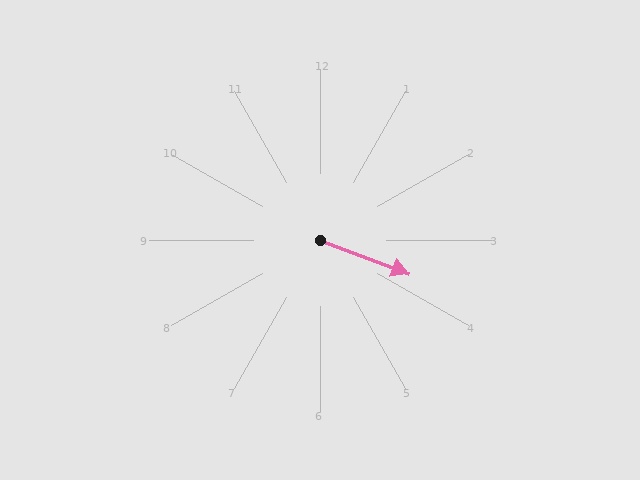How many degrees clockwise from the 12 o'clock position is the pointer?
Approximately 111 degrees.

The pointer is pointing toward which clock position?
Roughly 4 o'clock.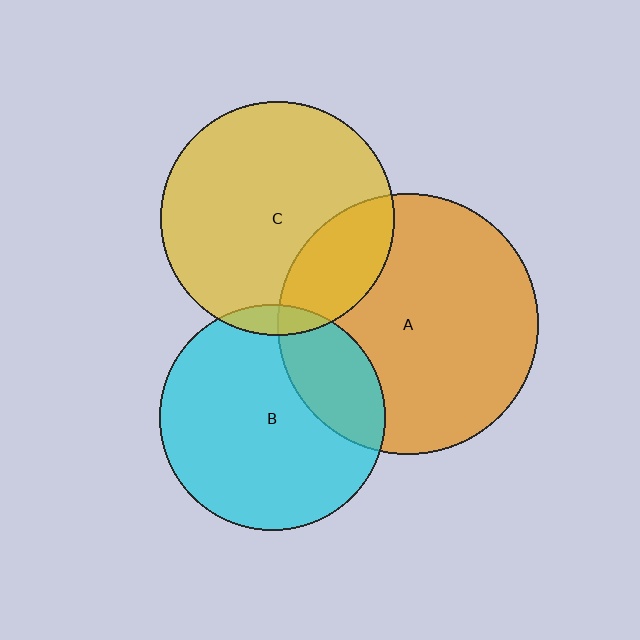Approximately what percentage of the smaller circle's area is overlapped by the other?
Approximately 25%.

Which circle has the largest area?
Circle A (orange).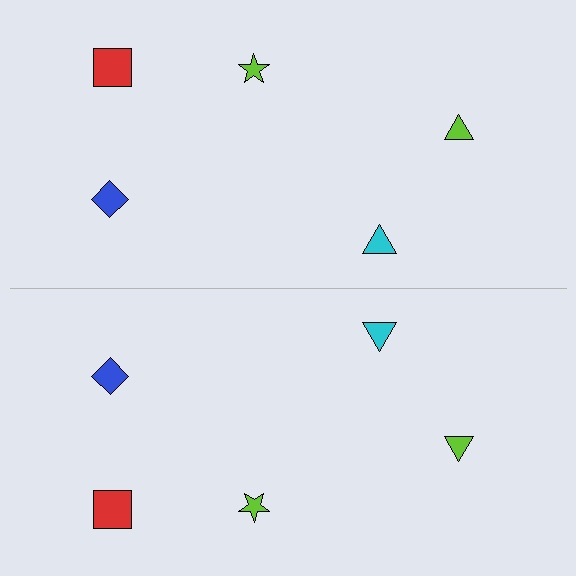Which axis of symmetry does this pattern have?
The pattern has a horizontal axis of symmetry running through the center of the image.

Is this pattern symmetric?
Yes, this pattern has bilateral (reflection) symmetry.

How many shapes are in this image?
There are 10 shapes in this image.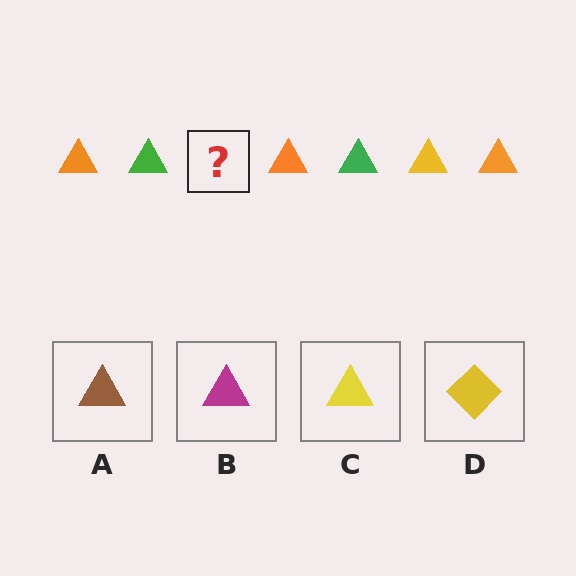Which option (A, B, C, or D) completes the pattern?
C.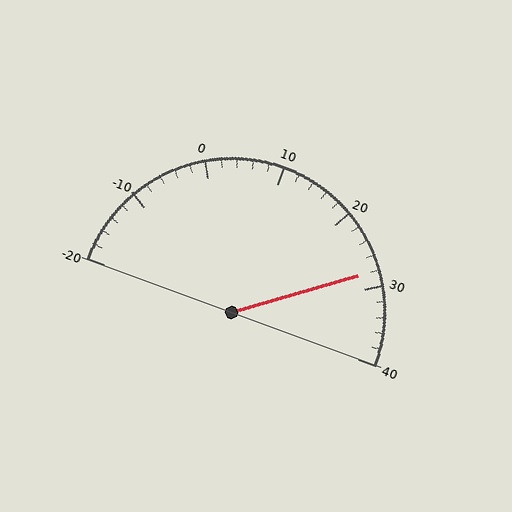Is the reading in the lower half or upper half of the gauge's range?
The reading is in the upper half of the range (-20 to 40).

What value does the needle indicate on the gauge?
The needle indicates approximately 28.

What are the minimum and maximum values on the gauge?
The gauge ranges from -20 to 40.